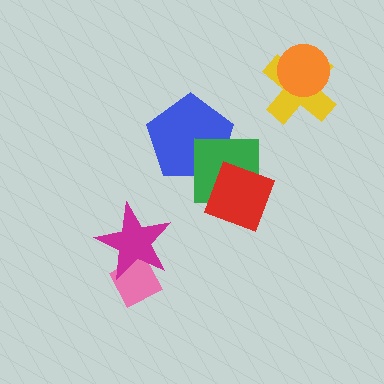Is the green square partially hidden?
Yes, it is partially covered by another shape.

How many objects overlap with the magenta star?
1 object overlaps with the magenta star.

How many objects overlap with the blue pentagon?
1 object overlaps with the blue pentagon.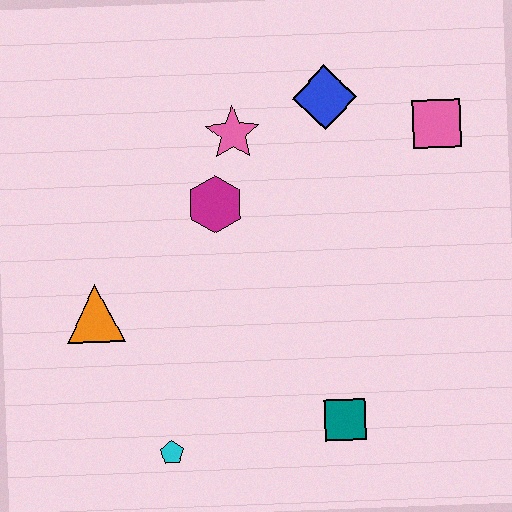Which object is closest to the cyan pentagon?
The orange triangle is closest to the cyan pentagon.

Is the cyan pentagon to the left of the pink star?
Yes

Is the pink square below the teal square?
No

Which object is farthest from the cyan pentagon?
The pink square is farthest from the cyan pentagon.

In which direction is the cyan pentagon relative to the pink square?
The cyan pentagon is below the pink square.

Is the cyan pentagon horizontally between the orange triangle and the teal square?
Yes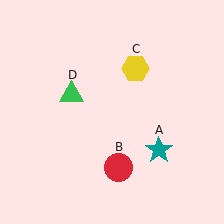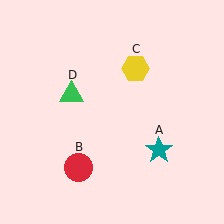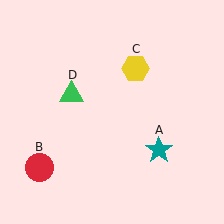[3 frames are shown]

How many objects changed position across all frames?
1 object changed position: red circle (object B).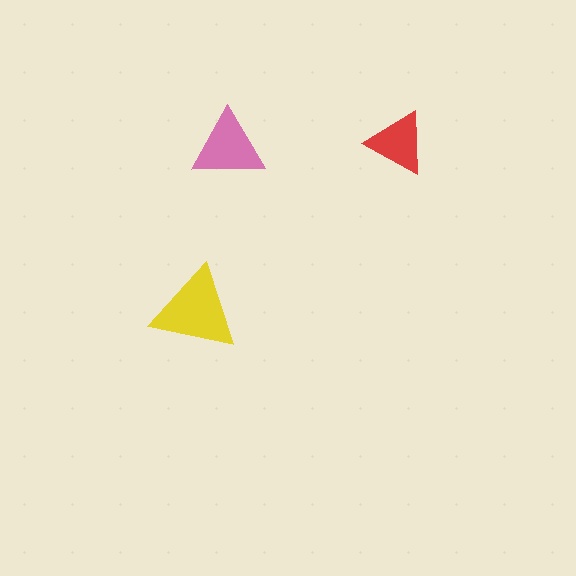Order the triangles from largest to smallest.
the yellow one, the pink one, the red one.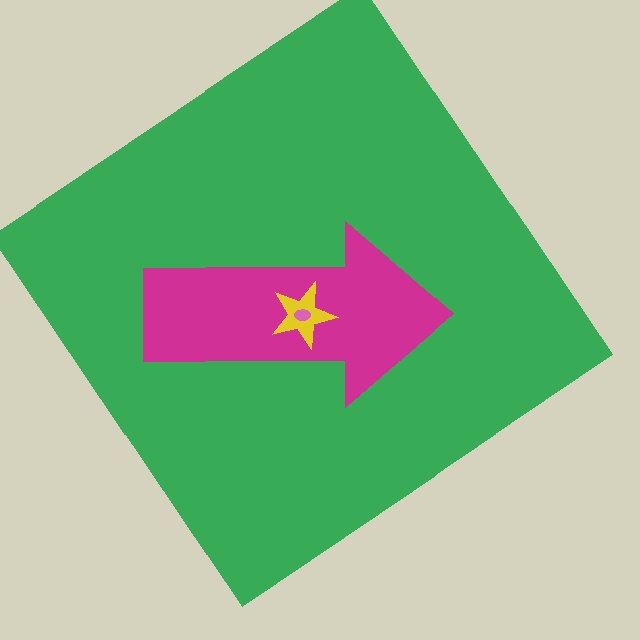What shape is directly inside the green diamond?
The magenta arrow.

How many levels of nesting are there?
4.